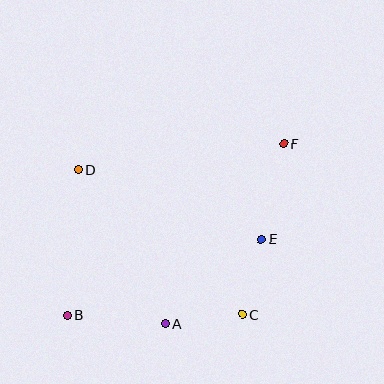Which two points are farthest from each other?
Points B and F are farthest from each other.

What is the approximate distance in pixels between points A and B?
The distance between A and B is approximately 98 pixels.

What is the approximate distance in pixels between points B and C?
The distance between B and C is approximately 175 pixels.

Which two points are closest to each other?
Points A and C are closest to each other.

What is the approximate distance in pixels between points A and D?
The distance between A and D is approximately 177 pixels.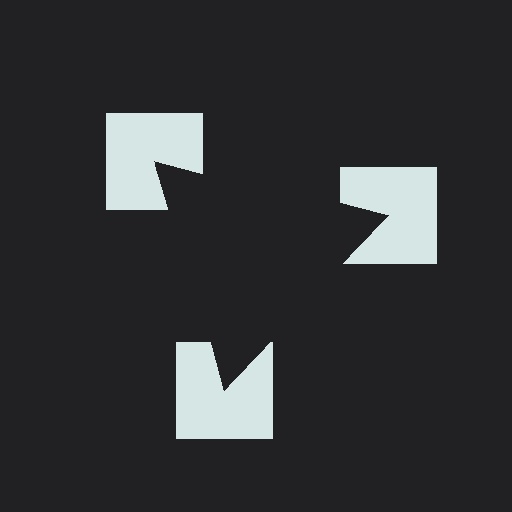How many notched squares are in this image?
There are 3 — one at each vertex of the illusory triangle.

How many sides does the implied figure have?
3 sides.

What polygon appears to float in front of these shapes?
An illusory triangle — its edges are inferred from the aligned wedge cuts in the notched squares, not physically drawn.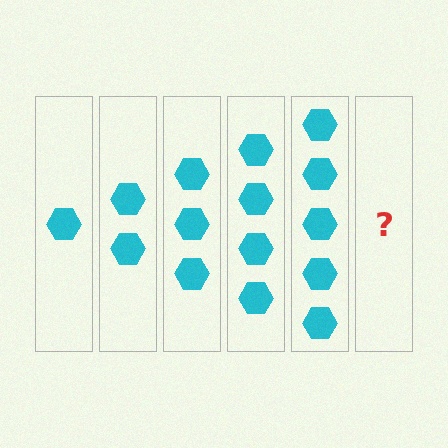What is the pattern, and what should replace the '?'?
The pattern is that each step adds one more hexagon. The '?' should be 6 hexagons.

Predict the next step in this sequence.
The next step is 6 hexagons.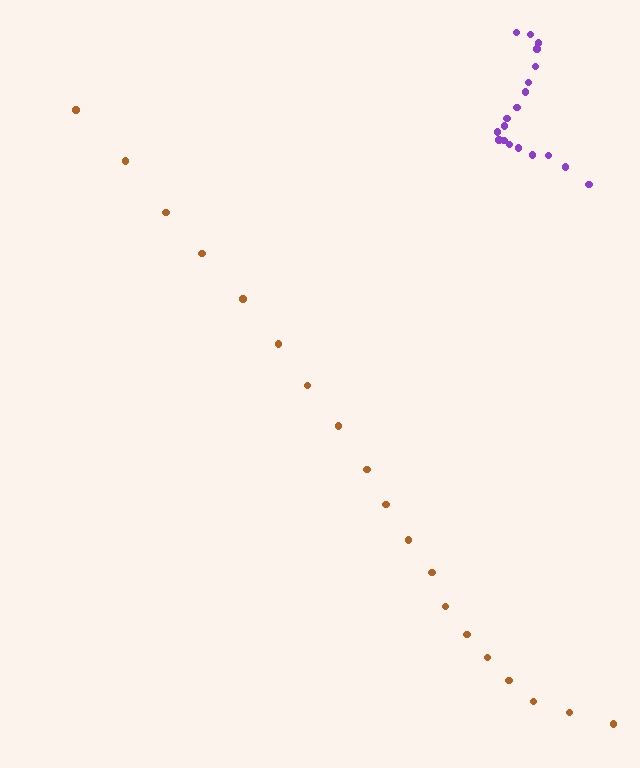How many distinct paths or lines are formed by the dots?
There are 2 distinct paths.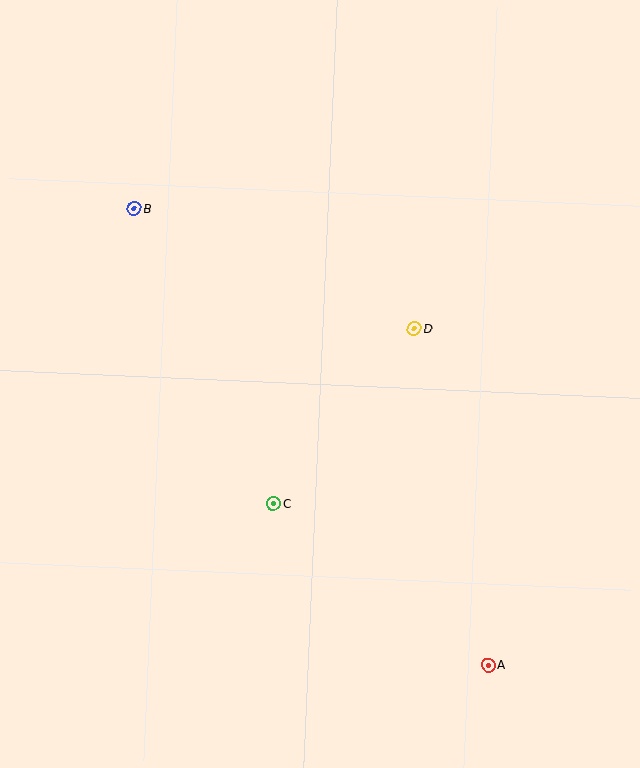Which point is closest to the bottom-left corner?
Point C is closest to the bottom-left corner.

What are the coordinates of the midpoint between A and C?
The midpoint between A and C is at (381, 584).